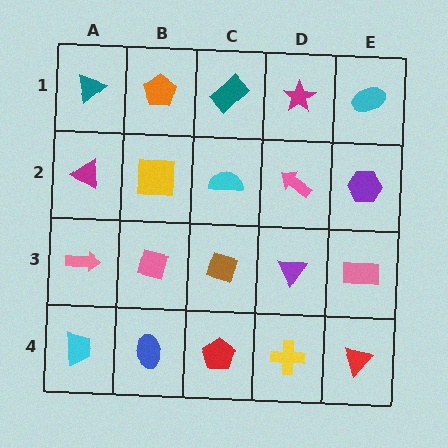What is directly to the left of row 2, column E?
A pink arrow.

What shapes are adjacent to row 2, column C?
A teal rectangle (row 1, column C), a brown diamond (row 3, column C), a yellow square (row 2, column B), a pink arrow (row 2, column D).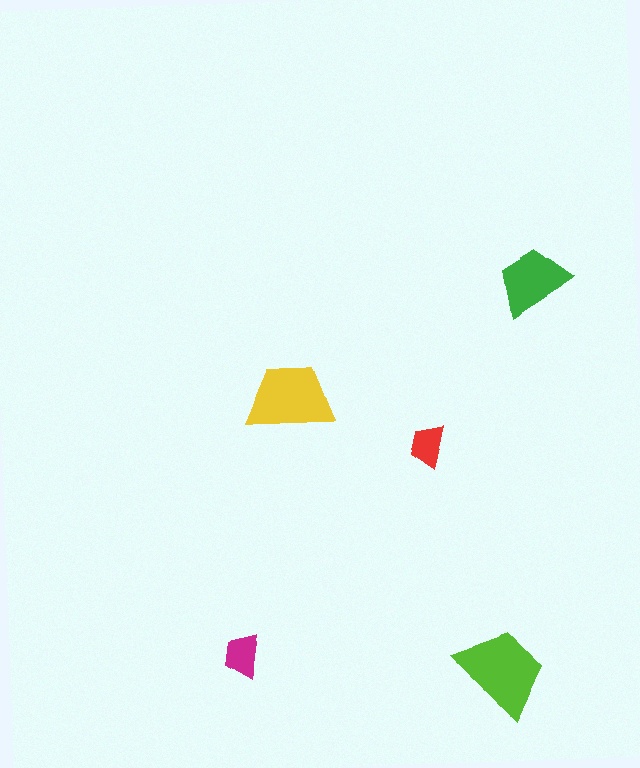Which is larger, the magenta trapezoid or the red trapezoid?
The magenta one.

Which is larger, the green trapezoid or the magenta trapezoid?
The green one.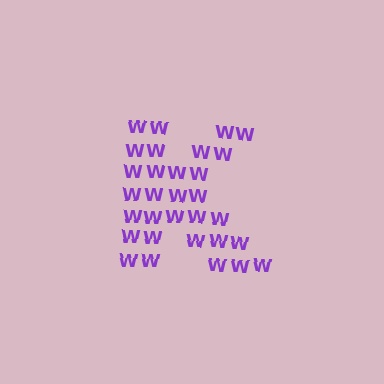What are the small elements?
The small elements are letter W's.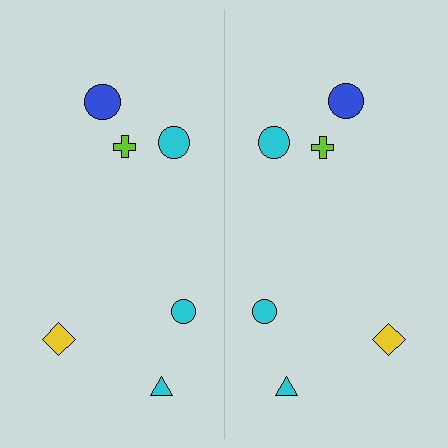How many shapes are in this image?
There are 12 shapes in this image.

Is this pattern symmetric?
Yes, this pattern has bilateral (reflection) symmetry.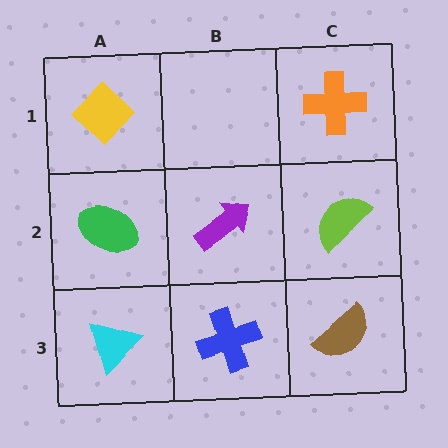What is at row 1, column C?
An orange cross.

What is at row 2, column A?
A green ellipse.